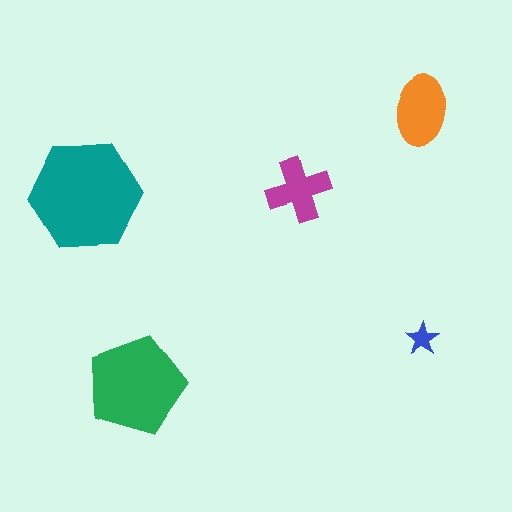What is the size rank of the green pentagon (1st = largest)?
2nd.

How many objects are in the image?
There are 5 objects in the image.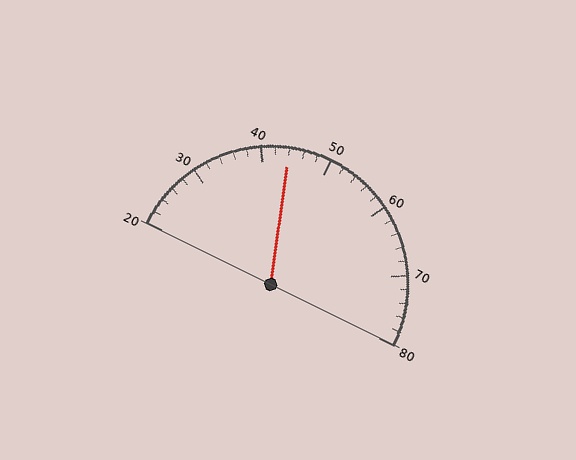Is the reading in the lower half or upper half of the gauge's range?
The reading is in the lower half of the range (20 to 80).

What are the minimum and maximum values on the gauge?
The gauge ranges from 20 to 80.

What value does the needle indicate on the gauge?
The needle indicates approximately 44.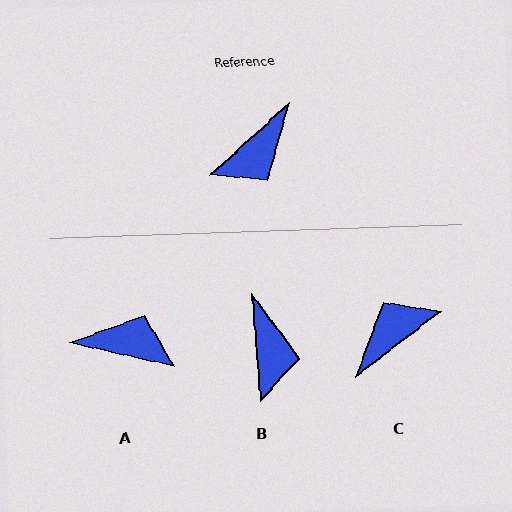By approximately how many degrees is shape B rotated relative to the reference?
Approximately 52 degrees counter-clockwise.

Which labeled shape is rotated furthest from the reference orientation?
C, about 176 degrees away.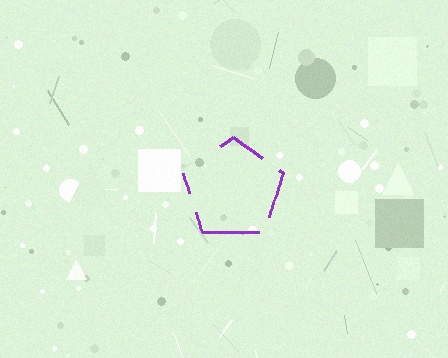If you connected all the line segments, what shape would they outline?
They would outline a pentagon.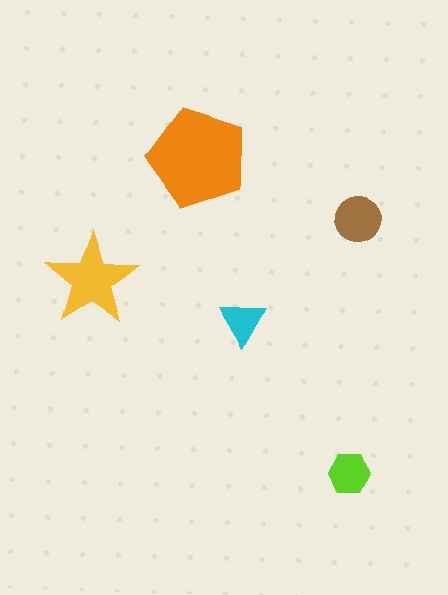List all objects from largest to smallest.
The orange pentagon, the yellow star, the brown circle, the lime hexagon, the cyan triangle.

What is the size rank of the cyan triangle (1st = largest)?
5th.